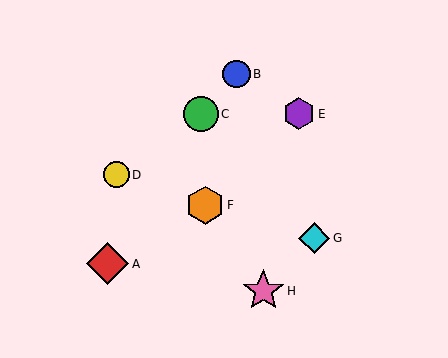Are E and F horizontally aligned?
No, E is at y≈114 and F is at y≈205.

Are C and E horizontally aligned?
Yes, both are at y≈114.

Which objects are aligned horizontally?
Objects C, E are aligned horizontally.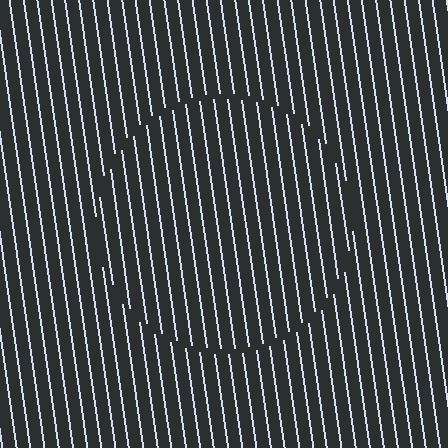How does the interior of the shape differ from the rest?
The interior of the shape contains the same grating, shifted by half a period — the contour is defined by the phase discontinuity where line-ends from the inner and outer gratings abut.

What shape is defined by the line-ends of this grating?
An illusory circle. The interior of the shape contains the same grating, shifted by half a period — the contour is defined by the phase discontinuity where line-ends from the inner and outer gratings abut.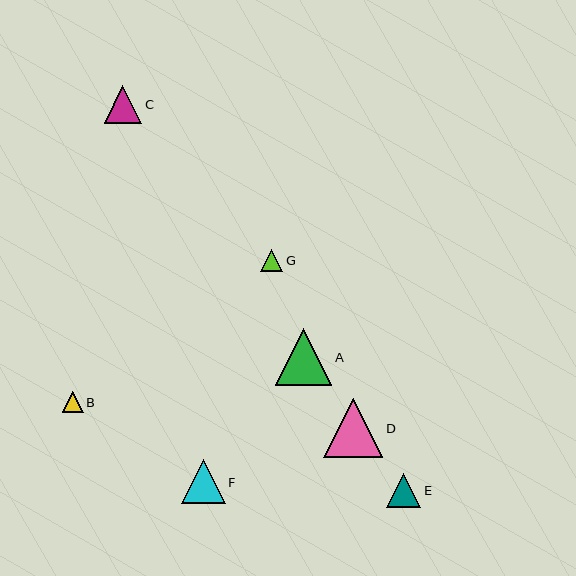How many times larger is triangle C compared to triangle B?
Triangle C is approximately 1.8 times the size of triangle B.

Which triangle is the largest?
Triangle D is the largest with a size of approximately 59 pixels.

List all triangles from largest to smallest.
From largest to smallest: D, A, F, C, E, G, B.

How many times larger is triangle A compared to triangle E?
Triangle A is approximately 1.7 times the size of triangle E.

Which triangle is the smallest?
Triangle B is the smallest with a size of approximately 21 pixels.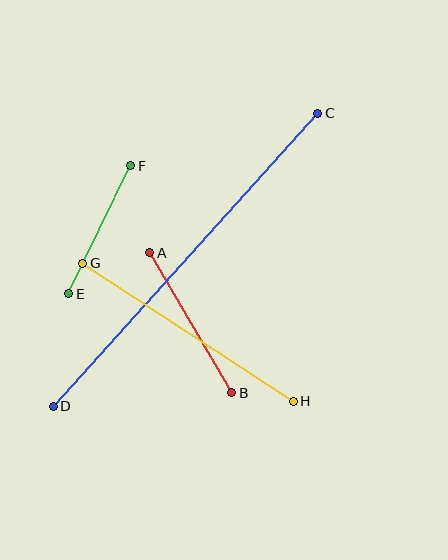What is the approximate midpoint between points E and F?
The midpoint is at approximately (100, 230) pixels.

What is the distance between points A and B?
The distance is approximately 163 pixels.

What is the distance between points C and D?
The distance is approximately 395 pixels.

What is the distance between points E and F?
The distance is approximately 142 pixels.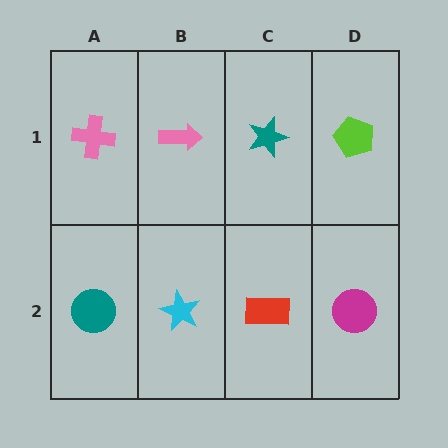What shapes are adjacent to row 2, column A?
A pink cross (row 1, column A), a cyan star (row 2, column B).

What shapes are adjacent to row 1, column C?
A red rectangle (row 2, column C), a pink arrow (row 1, column B), a lime pentagon (row 1, column D).